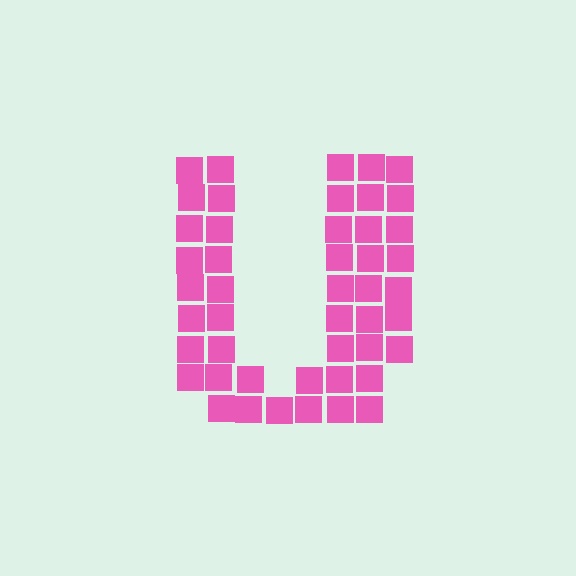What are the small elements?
The small elements are squares.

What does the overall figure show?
The overall figure shows the letter U.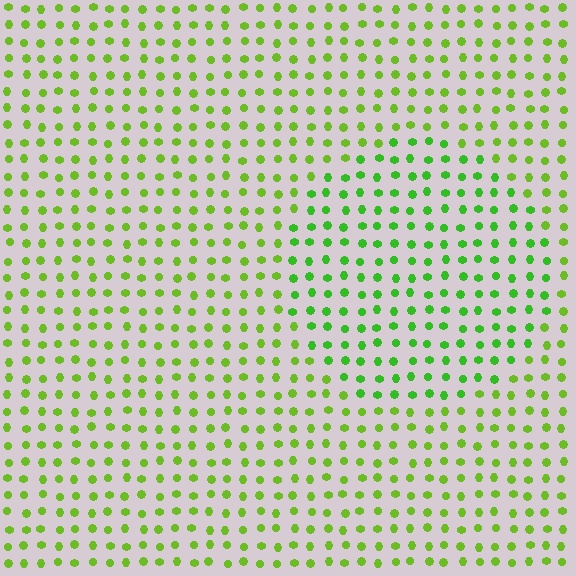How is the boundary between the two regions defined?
The boundary is defined purely by a slight shift in hue (about 23 degrees). Spacing, size, and orientation are identical on both sides.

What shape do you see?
I see a circle.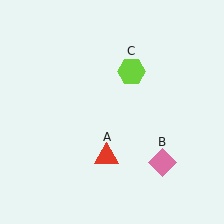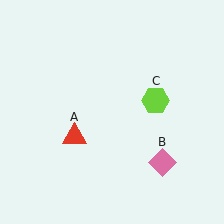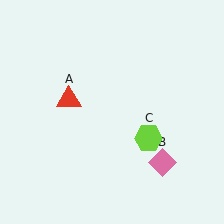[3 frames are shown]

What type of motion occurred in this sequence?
The red triangle (object A), lime hexagon (object C) rotated clockwise around the center of the scene.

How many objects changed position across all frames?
2 objects changed position: red triangle (object A), lime hexagon (object C).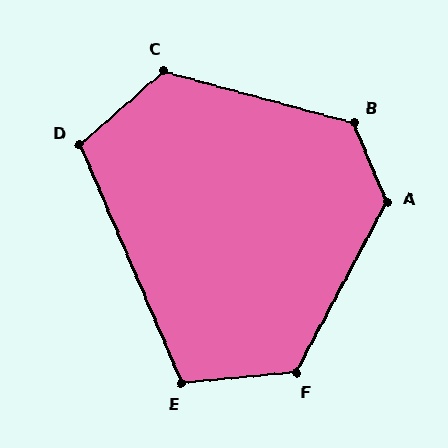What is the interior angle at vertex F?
Approximately 124 degrees (obtuse).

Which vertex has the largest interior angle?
A, at approximately 129 degrees.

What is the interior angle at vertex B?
Approximately 128 degrees (obtuse).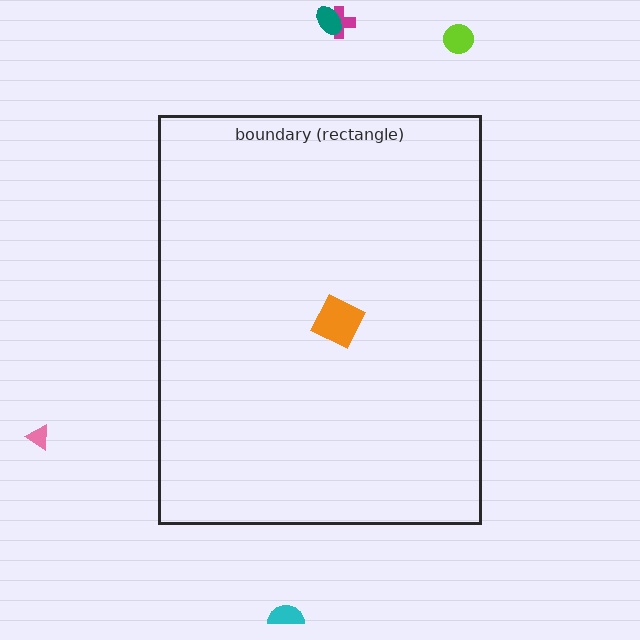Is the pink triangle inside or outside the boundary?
Outside.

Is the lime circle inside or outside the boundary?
Outside.